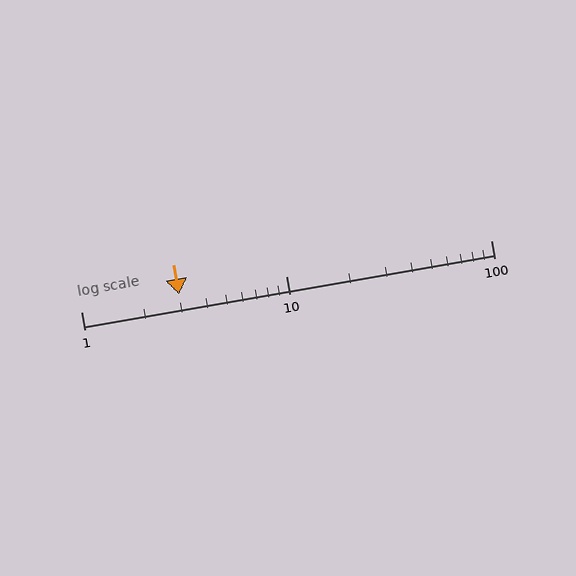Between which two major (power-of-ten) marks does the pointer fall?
The pointer is between 1 and 10.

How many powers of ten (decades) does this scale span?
The scale spans 2 decades, from 1 to 100.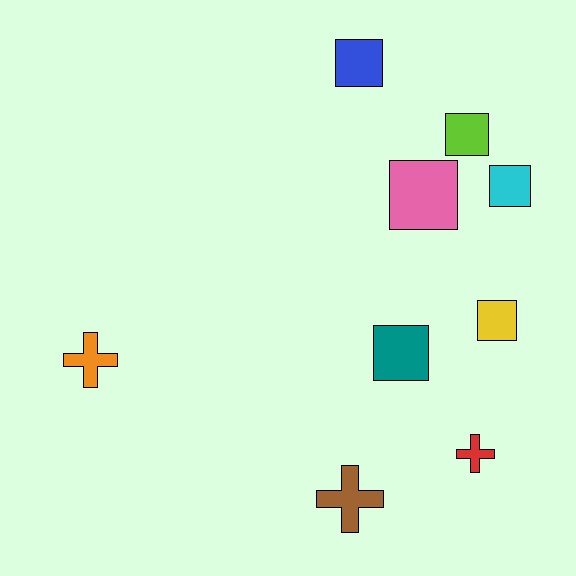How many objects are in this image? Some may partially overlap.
There are 9 objects.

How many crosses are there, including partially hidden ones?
There are 3 crosses.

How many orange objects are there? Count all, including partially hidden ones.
There is 1 orange object.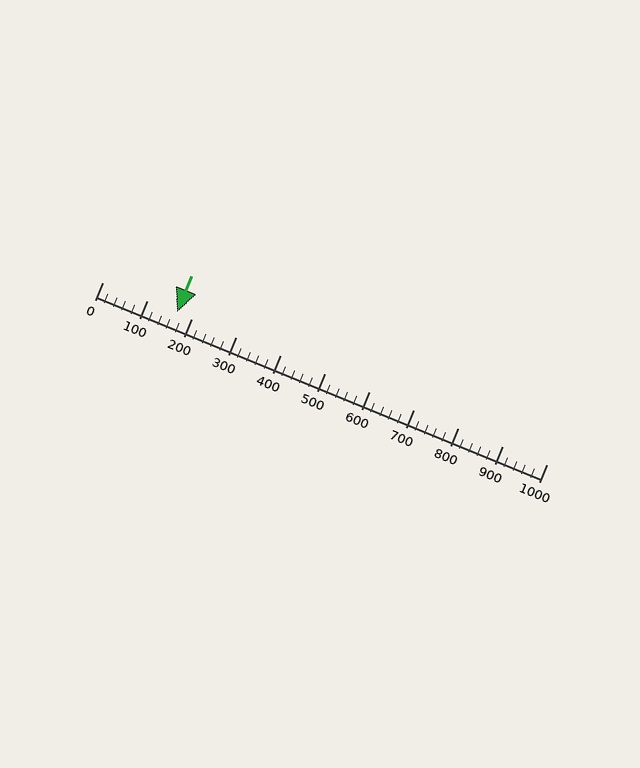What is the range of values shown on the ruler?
The ruler shows values from 0 to 1000.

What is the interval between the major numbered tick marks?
The major tick marks are spaced 100 units apart.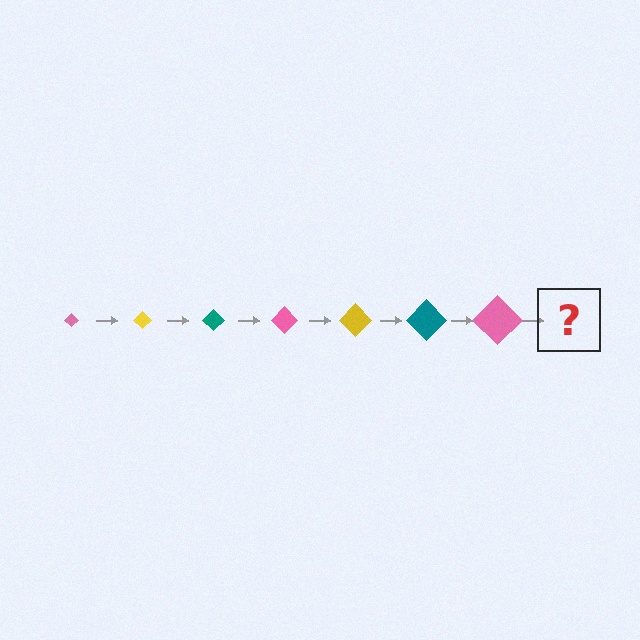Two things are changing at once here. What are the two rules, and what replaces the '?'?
The two rules are that the diamond grows larger each step and the color cycles through pink, yellow, and teal. The '?' should be a yellow diamond, larger than the previous one.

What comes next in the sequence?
The next element should be a yellow diamond, larger than the previous one.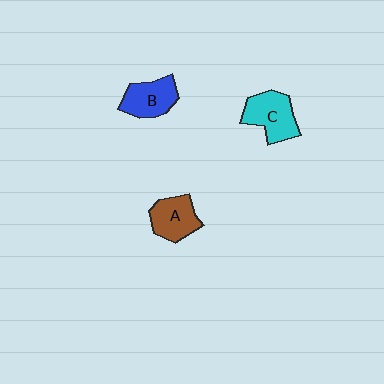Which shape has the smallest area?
Shape A (brown).